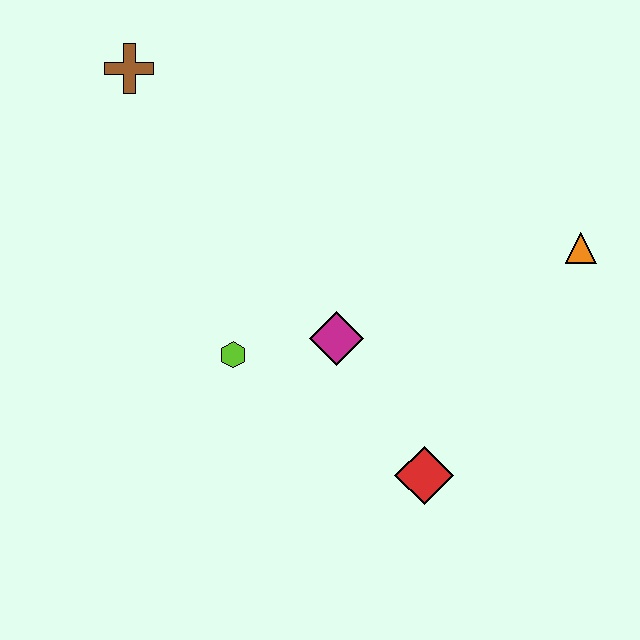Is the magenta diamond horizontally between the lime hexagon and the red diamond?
Yes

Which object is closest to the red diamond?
The magenta diamond is closest to the red diamond.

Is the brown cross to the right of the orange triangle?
No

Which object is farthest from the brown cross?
The red diamond is farthest from the brown cross.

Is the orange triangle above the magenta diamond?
Yes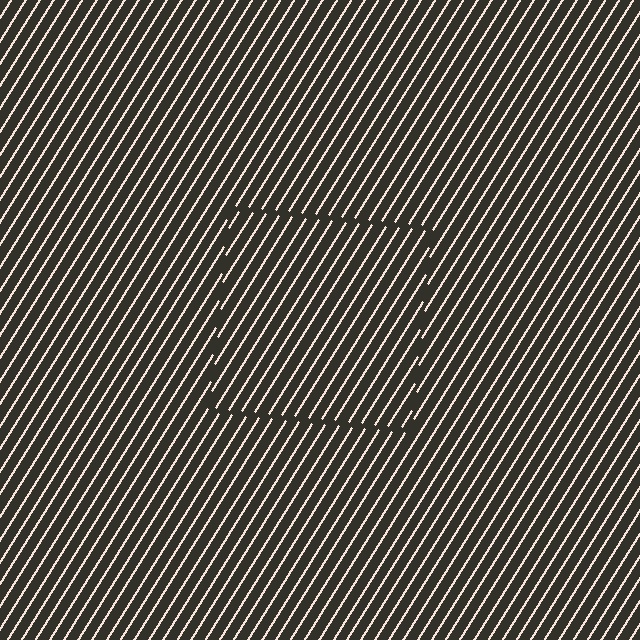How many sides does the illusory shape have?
4 sides — the line-ends trace a square.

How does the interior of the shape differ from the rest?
The interior of the shape contains the same grating, shifted by half a period — the contour is defined by the phase discontinuity where line-ends from the inner and outer gratings abut.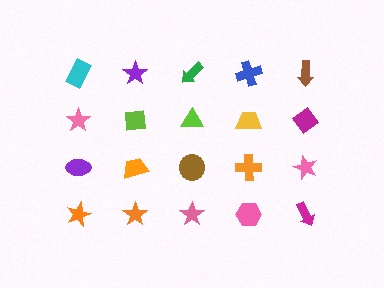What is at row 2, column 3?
A lime triangle.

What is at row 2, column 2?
A lime square.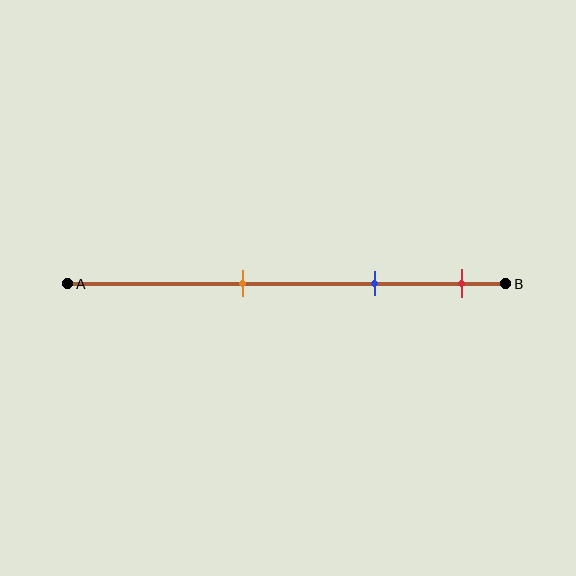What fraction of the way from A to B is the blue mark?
The blue mark is approximately 70% (0.7) of the way from A to B.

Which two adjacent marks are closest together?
The blue and red marks are the closest adjacent pair.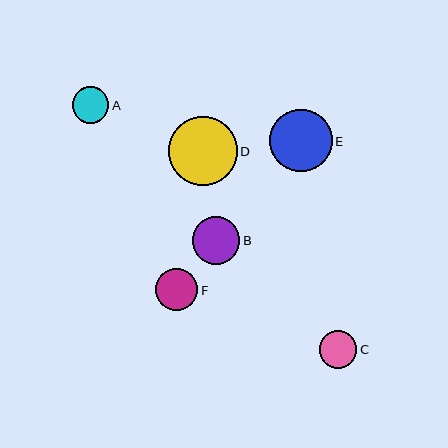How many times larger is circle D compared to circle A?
Circle D is approximately 1.9 times the size of circle A.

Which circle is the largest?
Circle D is the largest with a size of approximately 69 pixels.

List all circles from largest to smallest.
From largest to smallest: D, E, B, F, C, A.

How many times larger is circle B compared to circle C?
Circle B is approximately 1.3 times the size of circle C.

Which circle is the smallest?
Circle A is the smallest with a size of approximately 36 pixels.